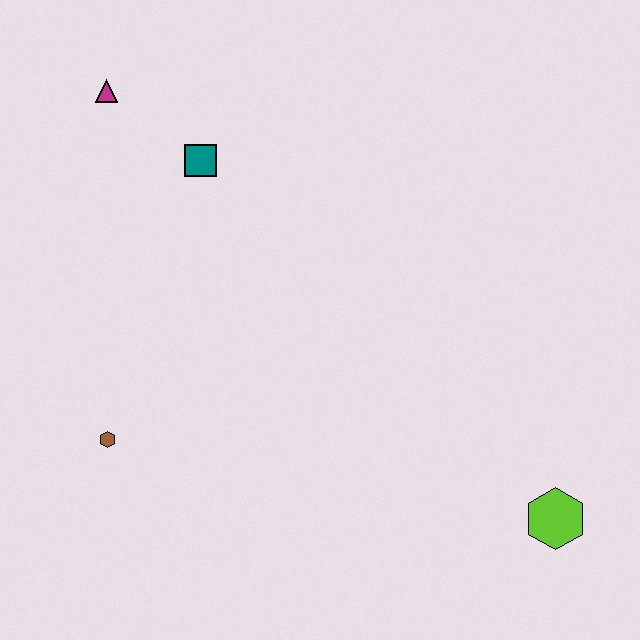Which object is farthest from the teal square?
The lime hexagon is farthest from the teal square.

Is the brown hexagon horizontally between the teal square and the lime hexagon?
No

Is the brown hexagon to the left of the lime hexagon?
Yes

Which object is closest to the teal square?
The magenta triangle is closest to the teal square.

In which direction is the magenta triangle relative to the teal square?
The magenta triangle is to the left of the teal square.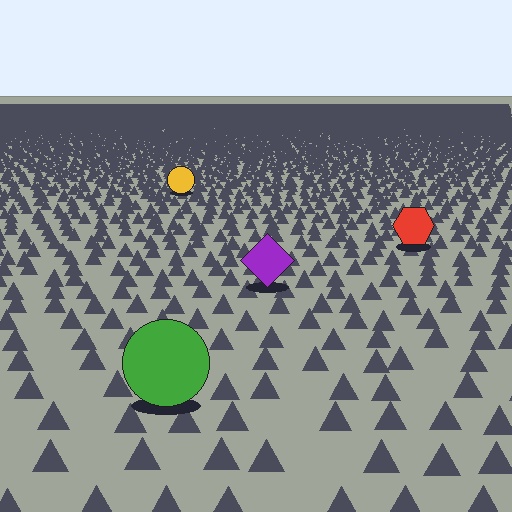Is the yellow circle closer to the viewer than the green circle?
No. The green circle is closer — you can tell from the texture gradient: the ground texture is coarser near it.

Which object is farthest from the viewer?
The yellow circle is farthest from the viewer. It appears smaller and the ground texture around it is denser.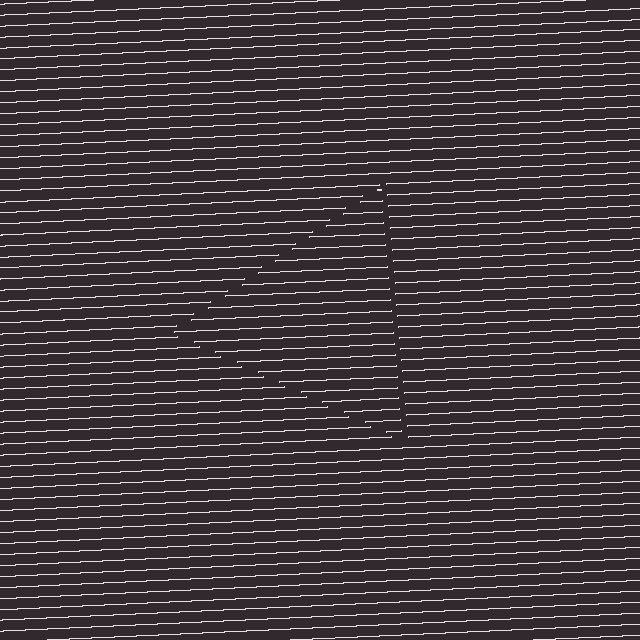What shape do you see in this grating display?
An illusory triangle. The interior of the shape contains the same grating, shifted by half a period — the contour is defined by the phase discontinuity where line-ends from the inner and outer gratings abut.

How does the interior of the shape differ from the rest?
The interior of the shape contains the same grating, shifted by half a period — the contour is defined by the phase discontinuity where line-ends from the inner and outer gratings abut.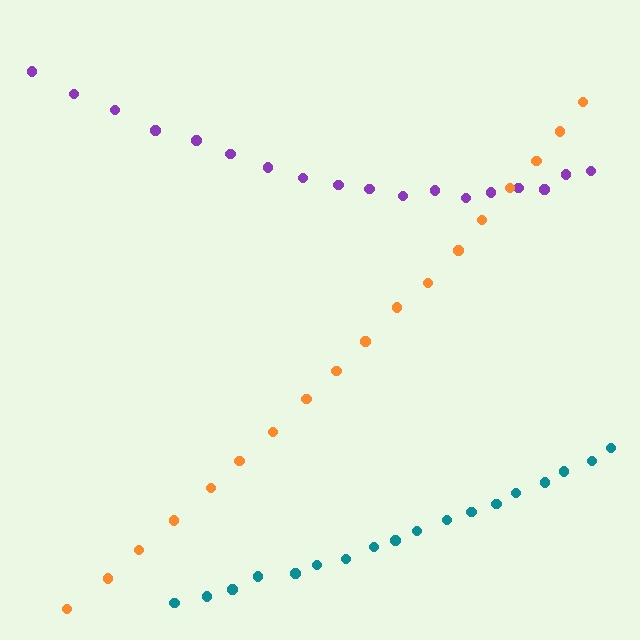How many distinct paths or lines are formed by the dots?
There are 3 distinct paths.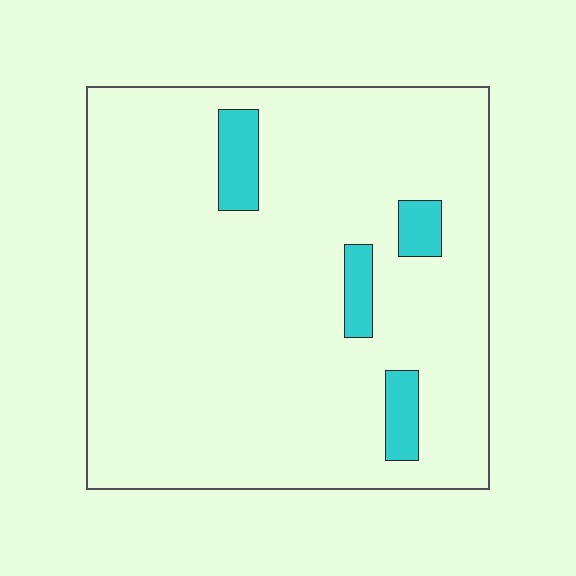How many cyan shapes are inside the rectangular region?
4.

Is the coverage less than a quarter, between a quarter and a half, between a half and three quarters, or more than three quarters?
Less than a quarter.